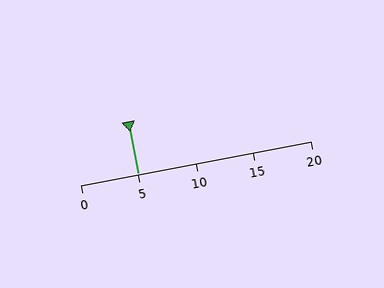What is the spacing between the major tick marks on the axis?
The major ticks are spaced 5 apart.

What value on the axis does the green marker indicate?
The marker indicates approximately 5.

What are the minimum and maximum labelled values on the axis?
The axis runs from 0 to 20.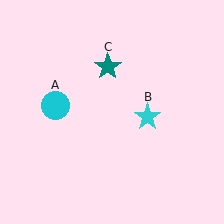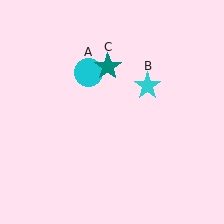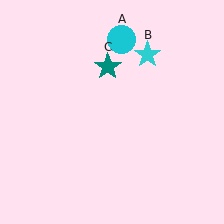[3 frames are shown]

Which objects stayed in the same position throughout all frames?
Teal star (object C) remained stationary.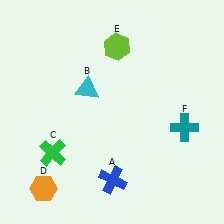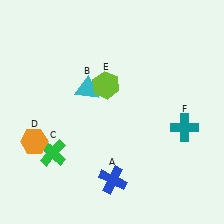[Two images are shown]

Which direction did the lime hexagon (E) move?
The lime hexagon (E) moved down.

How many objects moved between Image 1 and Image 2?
2 objects moved between the two images.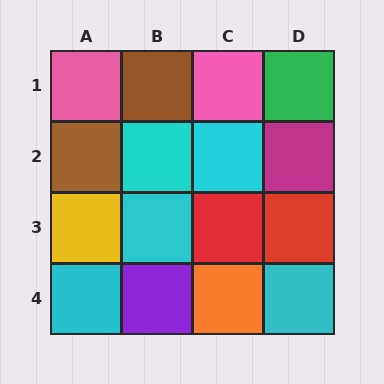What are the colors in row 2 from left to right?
Brown, cyan, cyan, magenta.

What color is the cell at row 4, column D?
Cyan.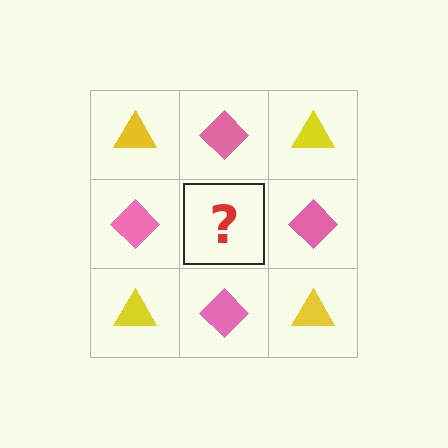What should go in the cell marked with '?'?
The missing cell should contain a yellow triangle.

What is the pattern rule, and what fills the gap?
The rule is that it alternates yellow triangle and pink diamond in a checkerboard pattern. The gap should be filled with a yellow triangle.